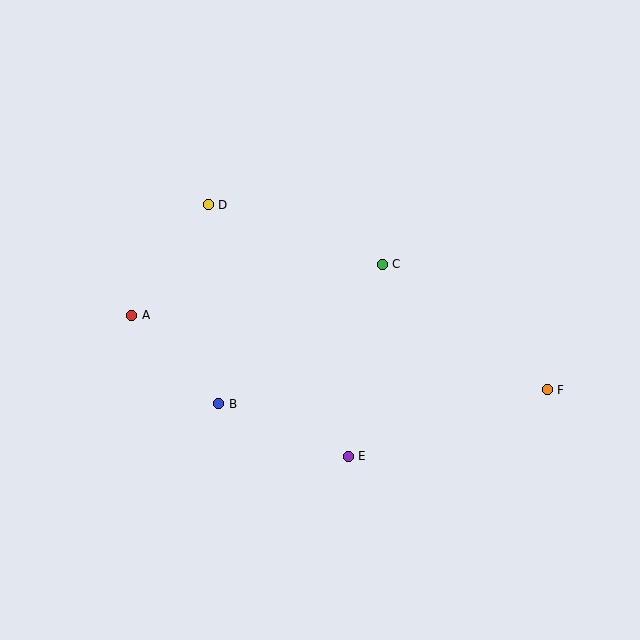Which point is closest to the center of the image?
Point C at (382, 264) is closest to the center.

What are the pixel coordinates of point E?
Point E is at (348, 456).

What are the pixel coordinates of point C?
Point C is at (382, 264).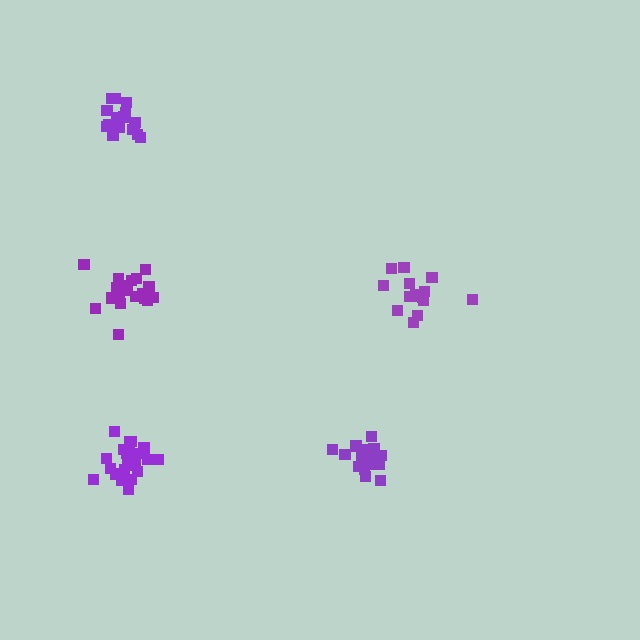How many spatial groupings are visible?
There are 5 spatial groupings.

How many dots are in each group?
Group 1: 20 dots, Group 2: 19 dots, Group 3: 16 dots, Group 4: 21 dots, Group 5: 15 dots (91 total).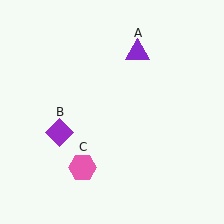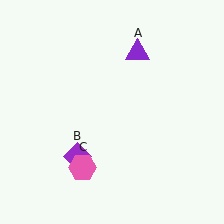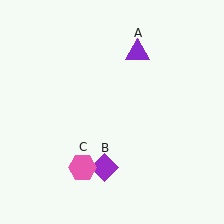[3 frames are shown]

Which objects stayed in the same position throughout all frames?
Purple triangle (object A) and pink hexagon (object C) remained stationary.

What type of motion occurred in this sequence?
The purple diamond (object B) rotated counterclockwise around the center of the scene.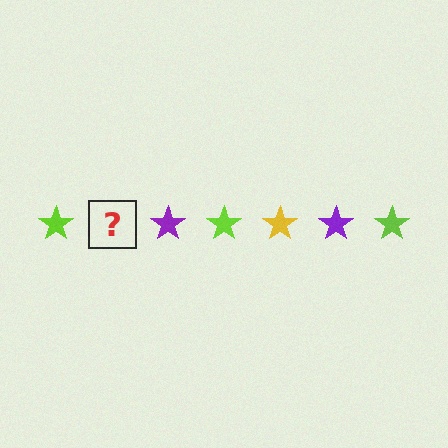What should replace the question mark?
The question mark should be replaced with a yellow star.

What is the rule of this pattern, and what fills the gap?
The rule is that the pattern cycles through lime, yellow, purple stars. The gap should be filled with a yellow star.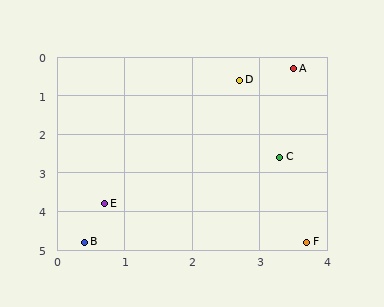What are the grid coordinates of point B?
Point B is at approximately (0.4, 4.8).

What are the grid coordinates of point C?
Point C is at approximately (3.3, 2.6).